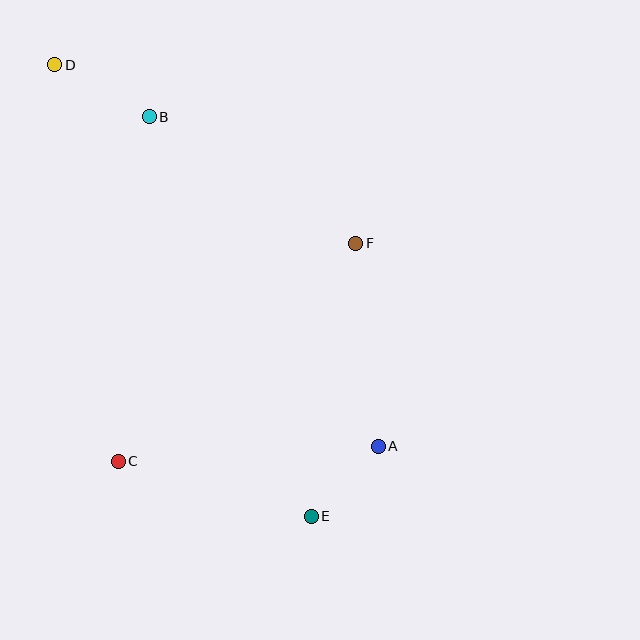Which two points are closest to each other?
Points A and E are closest to each other.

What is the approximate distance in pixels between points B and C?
The distance between B and C is approximately 346 pixels.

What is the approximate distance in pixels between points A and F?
The distance between A and F is approximately 204 pixels.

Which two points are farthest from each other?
Points D and E are farthest from each other.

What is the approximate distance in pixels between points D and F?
The distance between D and F is approximately 350 pixels.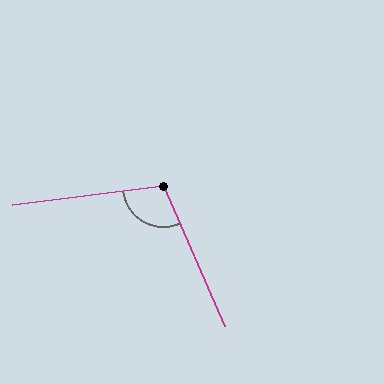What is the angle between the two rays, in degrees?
Approximately 106 degrees.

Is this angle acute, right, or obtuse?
It is obtuse.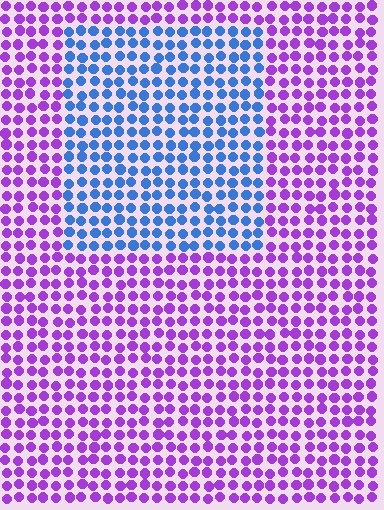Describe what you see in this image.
The image is filled with small purple elements in a uniform arrangement. A rectangle-shaped region is visible where the elements are tinted to a slightly different hue, forming a subtle color boundary.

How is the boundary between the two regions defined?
The boundary is defined purely by a slight shift in hue (about 65 degrees). Spacing, size, and orientation are identical on both sides.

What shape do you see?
I see a rectangle.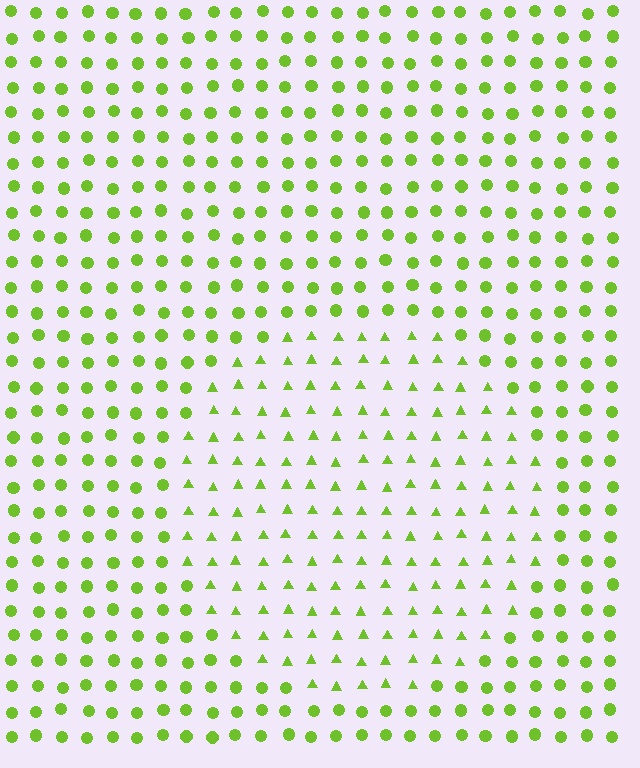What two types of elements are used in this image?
The image uses triangles inside the circle region and circles outside it.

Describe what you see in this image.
The image is filled with small lime elements arranged in a uniform grid. A circle-shaped region contains triangles, while the surrounding area contains circles. The boundary is defined purely by the change in element shape.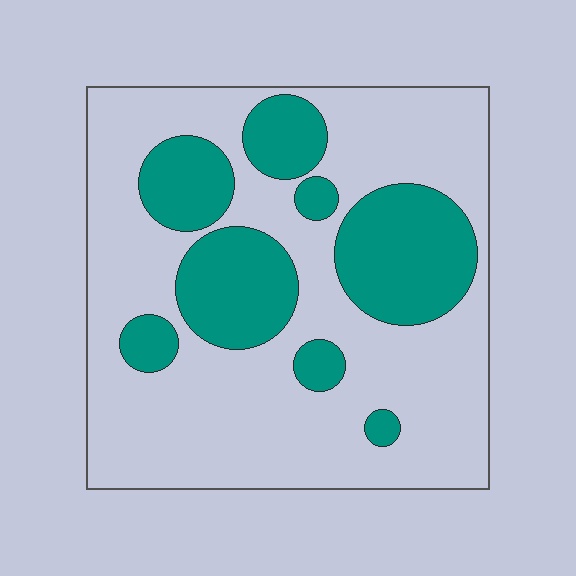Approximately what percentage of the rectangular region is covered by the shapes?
Approximately 30%.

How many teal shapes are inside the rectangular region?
8.